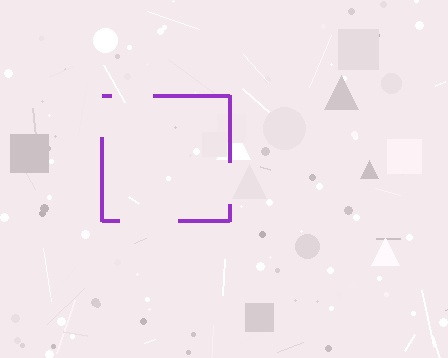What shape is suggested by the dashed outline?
The dashed outline suggests a square.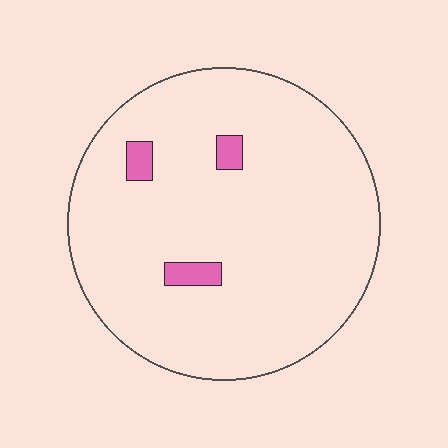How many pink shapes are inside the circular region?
3.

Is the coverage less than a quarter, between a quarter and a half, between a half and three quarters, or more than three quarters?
Less than a quarter.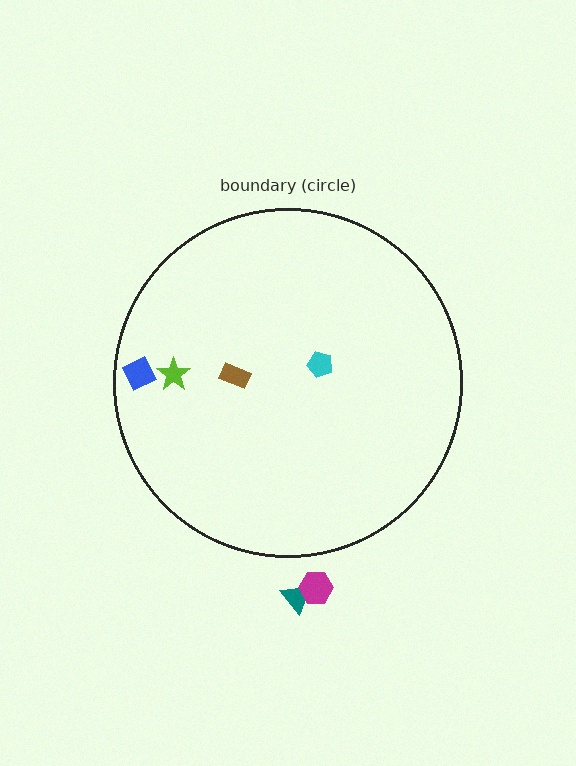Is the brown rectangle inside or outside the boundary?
Inside.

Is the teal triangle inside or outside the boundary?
Outside.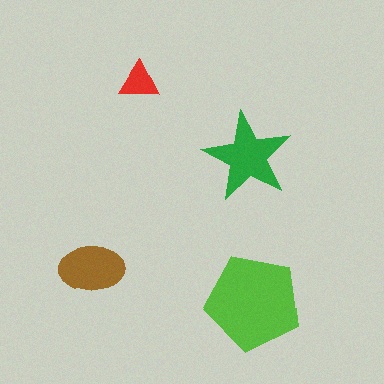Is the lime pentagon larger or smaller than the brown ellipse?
Larger.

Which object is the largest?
The lime pentagon.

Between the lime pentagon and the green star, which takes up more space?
The lime pentagon.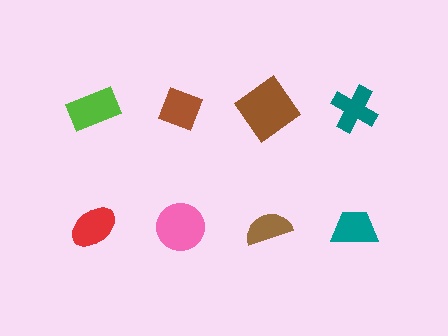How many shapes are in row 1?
4 shapes.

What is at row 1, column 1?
A lime rectangle.